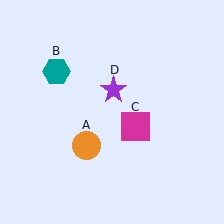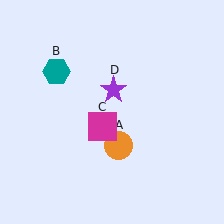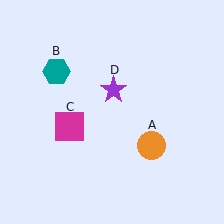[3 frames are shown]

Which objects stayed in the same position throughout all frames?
Teal hexagon (object B) and purple star (object D) remained stationary.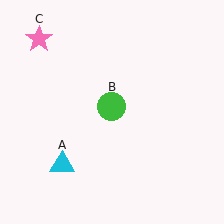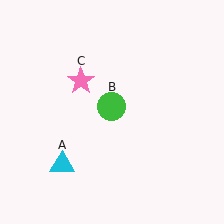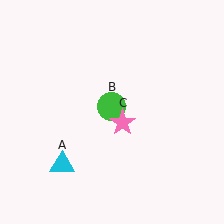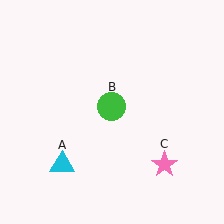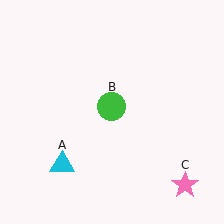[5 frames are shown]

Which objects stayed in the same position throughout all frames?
Cyan triangle (object A) and green circle (object B) remained stationary.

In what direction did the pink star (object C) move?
The pink star (object C) moved down and to the right.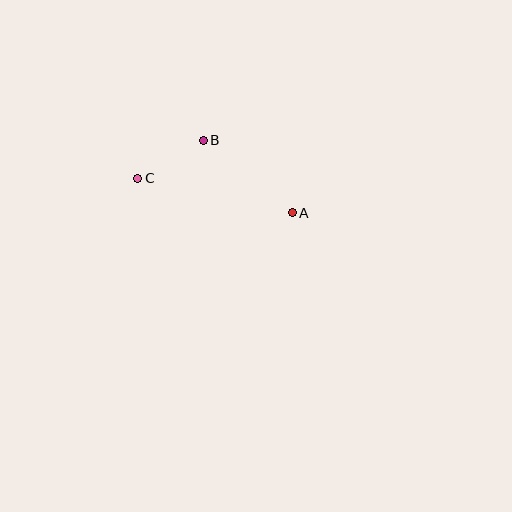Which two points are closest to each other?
Points B and C are closest to each other.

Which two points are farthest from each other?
Points A and C are farthest from each other.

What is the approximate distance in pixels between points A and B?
The distance between A and B is approximately 115 pixels.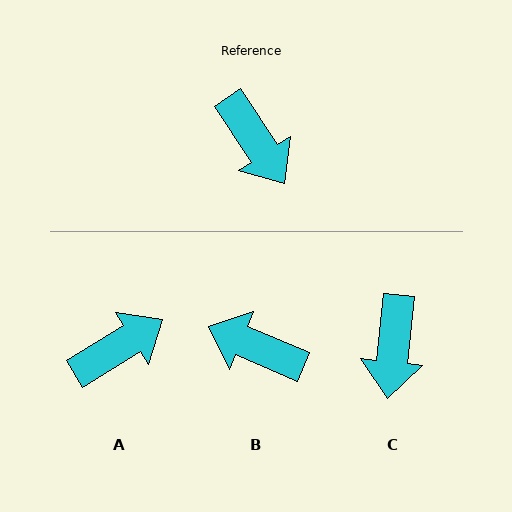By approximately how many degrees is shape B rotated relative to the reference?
Approximately 147 degrees clockwise.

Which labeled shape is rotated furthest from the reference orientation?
B, about 147 degrees away.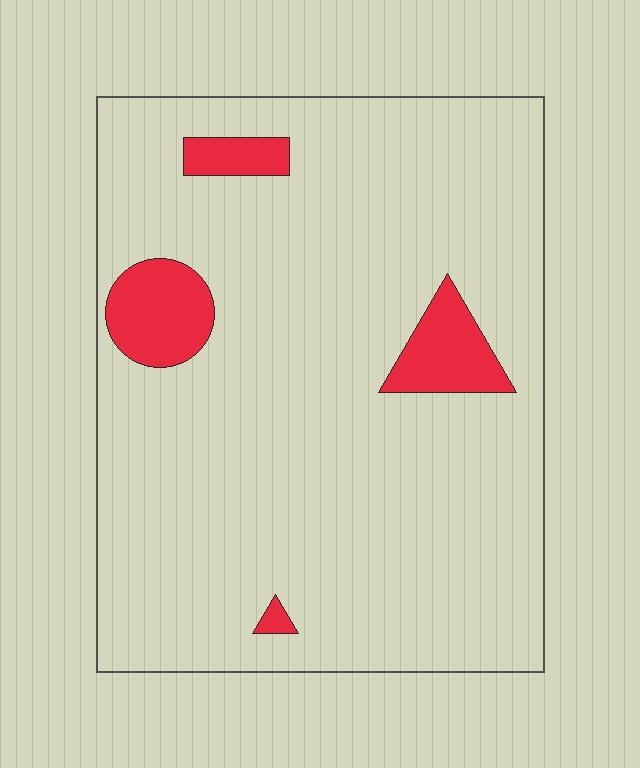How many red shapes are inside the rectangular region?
4.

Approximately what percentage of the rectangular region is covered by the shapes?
Approximately 10%.